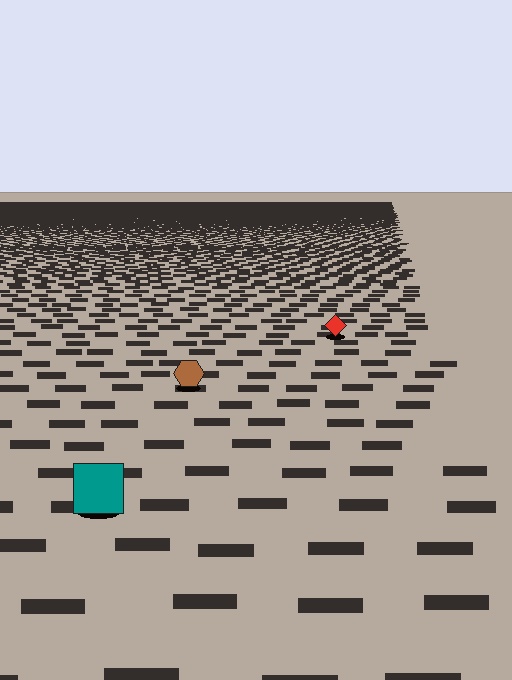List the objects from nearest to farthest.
From nearest to farthest: the teal square, the brown hexagon, the red diamond.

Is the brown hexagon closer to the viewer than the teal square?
No. The teal square is closer — you can tell from the texture gradient: the ground texture is coarser near it.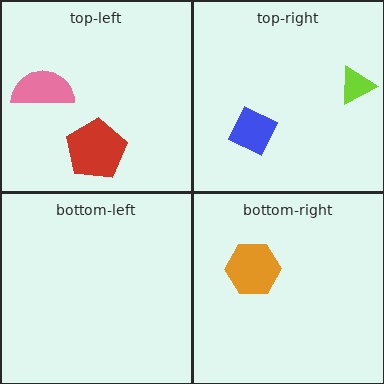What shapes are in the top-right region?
The lime triangle, the blue diamond.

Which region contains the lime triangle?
The top-right region.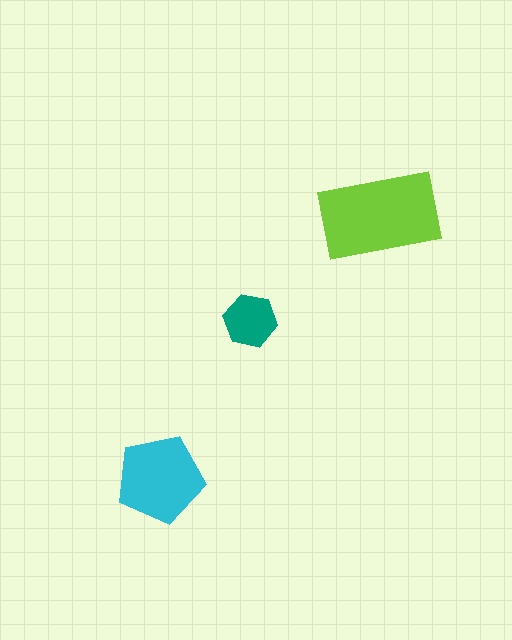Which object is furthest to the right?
The lime rectangle is rightmost.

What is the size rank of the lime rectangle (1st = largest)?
1st.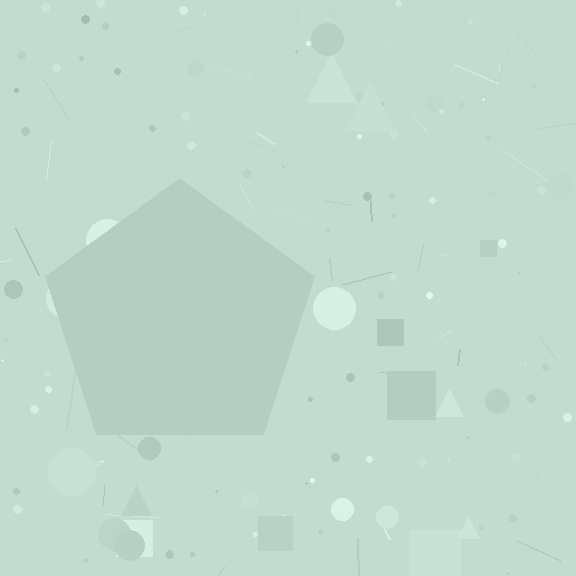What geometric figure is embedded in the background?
A pentagon is embedded in the background.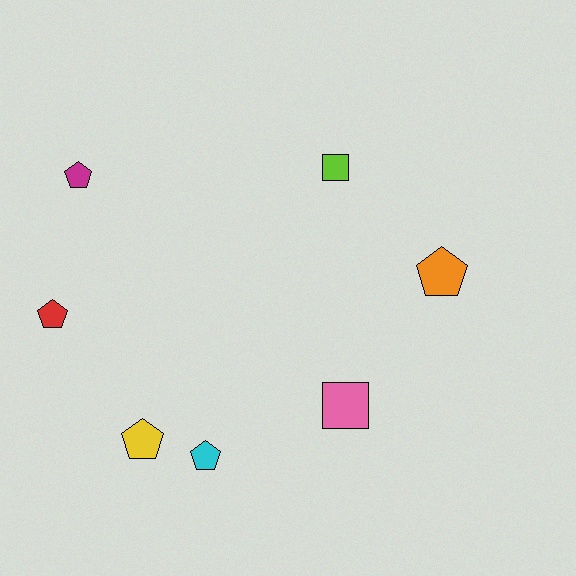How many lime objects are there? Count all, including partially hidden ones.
There is 1 lime object.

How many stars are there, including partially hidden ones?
There are no stars.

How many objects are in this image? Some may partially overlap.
There are 7 objects.